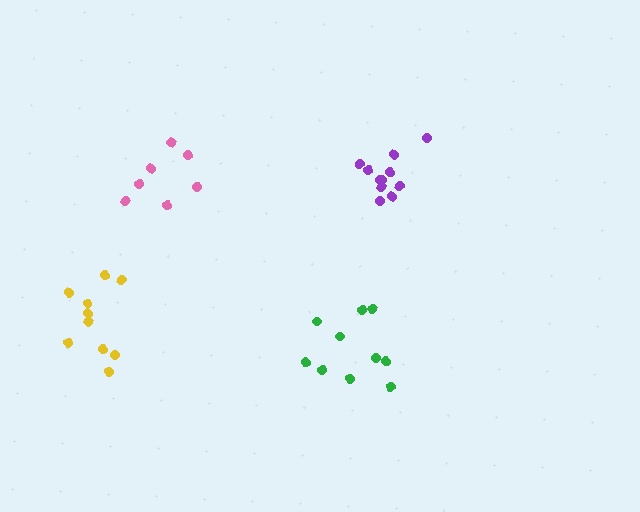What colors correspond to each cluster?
The clusters are colored: pink, green, purple, yellow.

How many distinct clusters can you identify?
There are 4 distinct clusters.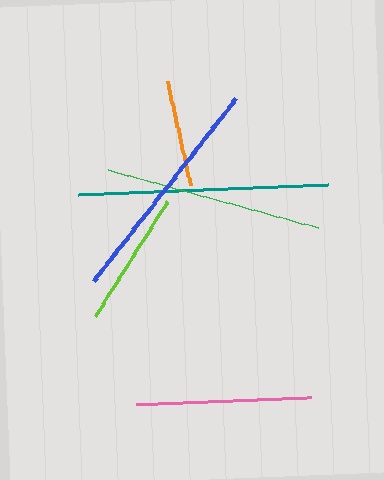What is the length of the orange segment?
The orange segment is approximately 107 pixels long.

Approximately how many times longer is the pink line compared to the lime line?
The pink line is approximately 1.3 times the length of the lime line.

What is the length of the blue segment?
The blue segment is approximately 232 pixels long.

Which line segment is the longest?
The teal line is the longest at approximately 250 pixels.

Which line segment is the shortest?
The orange line is the shortest at approximately 107 pixels.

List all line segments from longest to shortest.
From longest to shortest: teal, blue, green, pink, lime, orange.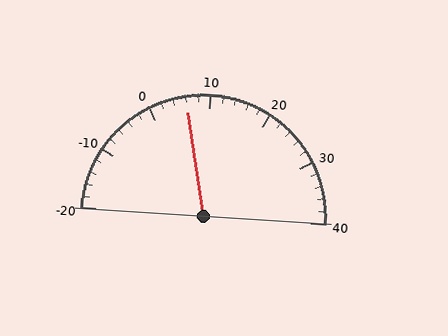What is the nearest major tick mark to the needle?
The nearest major tick mark is 10.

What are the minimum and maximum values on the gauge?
The gauge ranges from -20 to 40.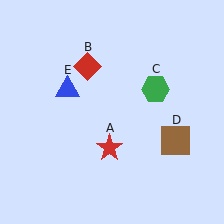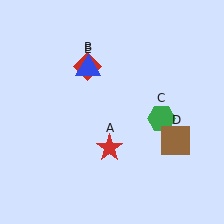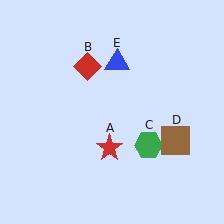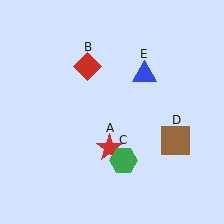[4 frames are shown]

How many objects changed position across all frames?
2 objects changed position: green hexagon (object C), blue triangle (object E).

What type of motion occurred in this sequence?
The green hexagon (object C), blue triangle (object E) rotated clockwise around the center of the scene.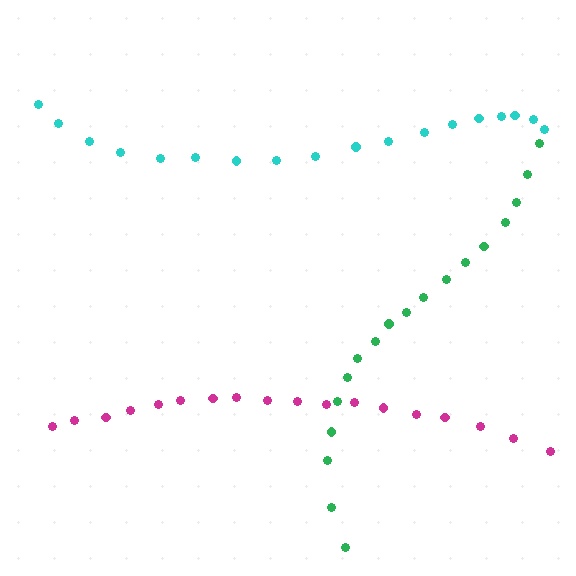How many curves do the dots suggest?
There are 3 distinct paths.